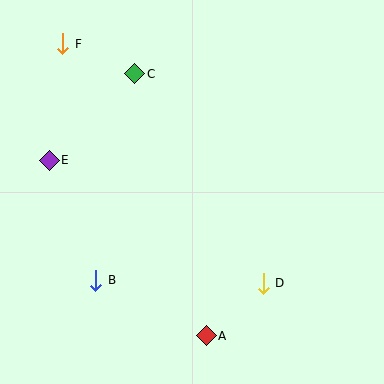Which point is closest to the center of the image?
Point D at (263, 283) is closest to the center.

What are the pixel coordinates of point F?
Point F is at (63, 44).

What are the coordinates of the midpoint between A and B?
The midpoint between A and B is at (151, 308).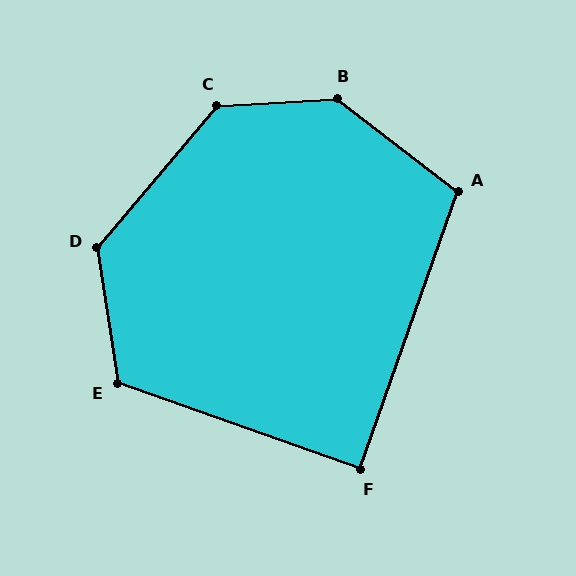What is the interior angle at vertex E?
Approximately 118 degrees (obtuse).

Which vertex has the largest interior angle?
B, at approximately 139 degrees.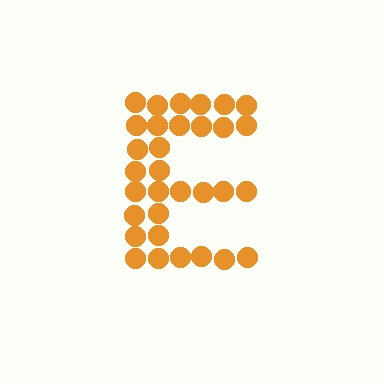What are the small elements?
The small elements are circles.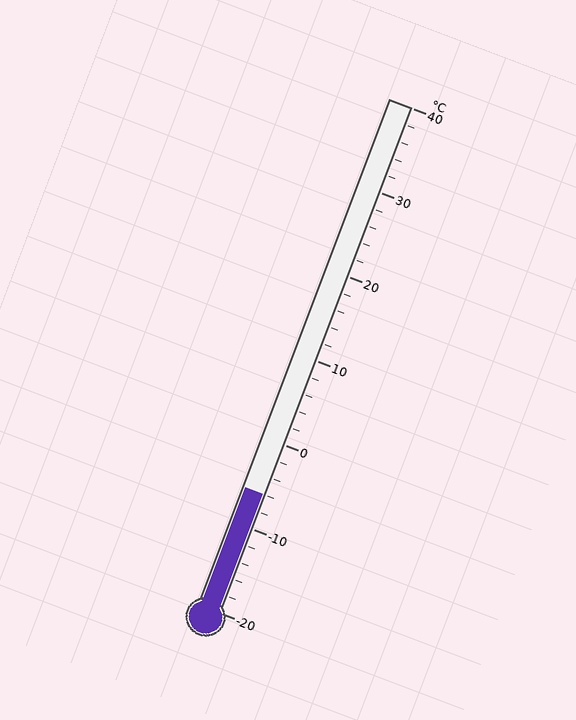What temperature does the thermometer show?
The thermometer shows approximately -6°C.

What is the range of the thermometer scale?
The thermometer scale ranges from -20°C to 40°C.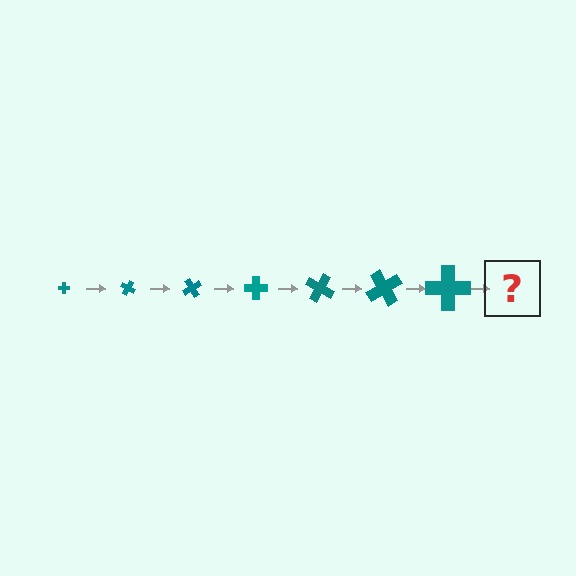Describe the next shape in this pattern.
It should be a cross, larger than the previous one and rotated 210 degrees from the start.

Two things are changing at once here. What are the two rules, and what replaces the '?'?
The two rules are that the cross grows larger each step and it rotates 30 degrees each step. The '?' should be a cross, larger than the previous one and rotated 210 degrees from the start.